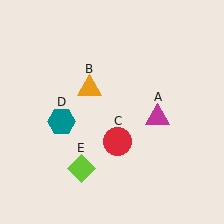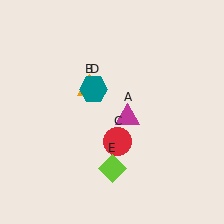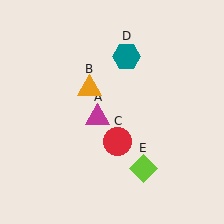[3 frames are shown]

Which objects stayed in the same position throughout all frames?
Orange triangle (object B) and red circle (object C) remained stationary.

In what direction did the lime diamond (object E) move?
The lime diamond (object E) moved right.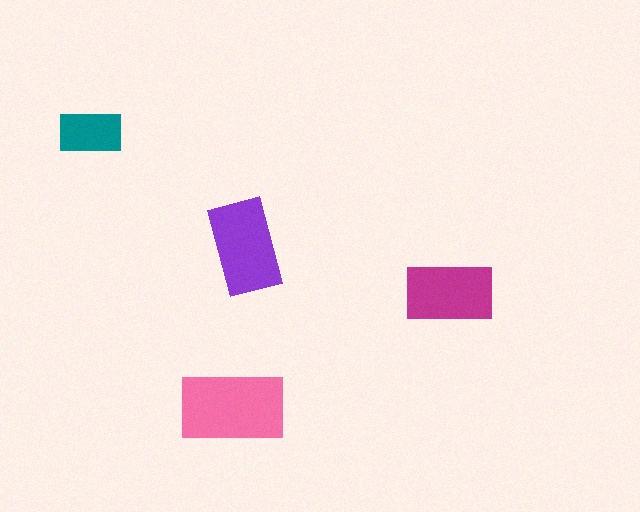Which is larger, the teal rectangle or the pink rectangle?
The pink one.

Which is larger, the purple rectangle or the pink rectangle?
The pink one.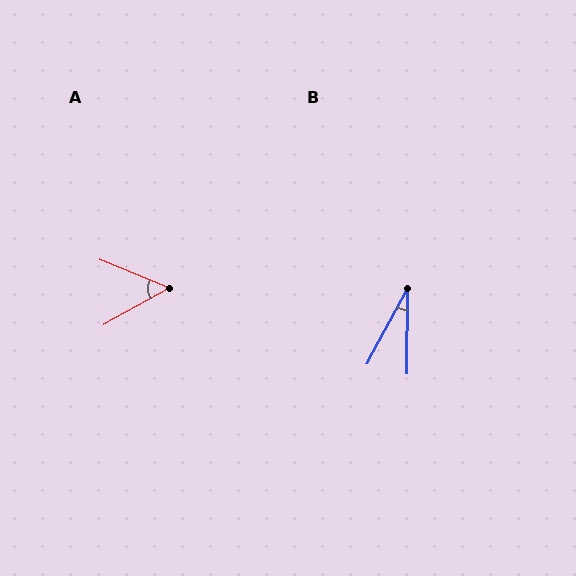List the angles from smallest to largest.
B (28°), A (51°).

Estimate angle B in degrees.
Approximately 28 degrees.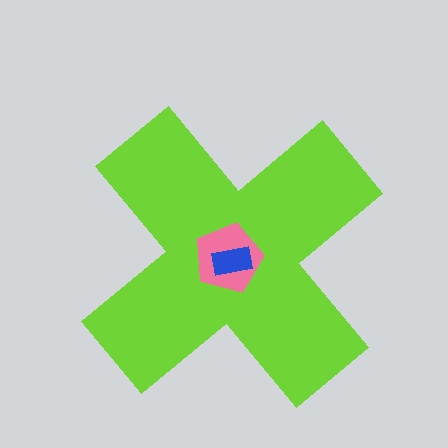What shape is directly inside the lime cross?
The pink pentagon.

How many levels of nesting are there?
3.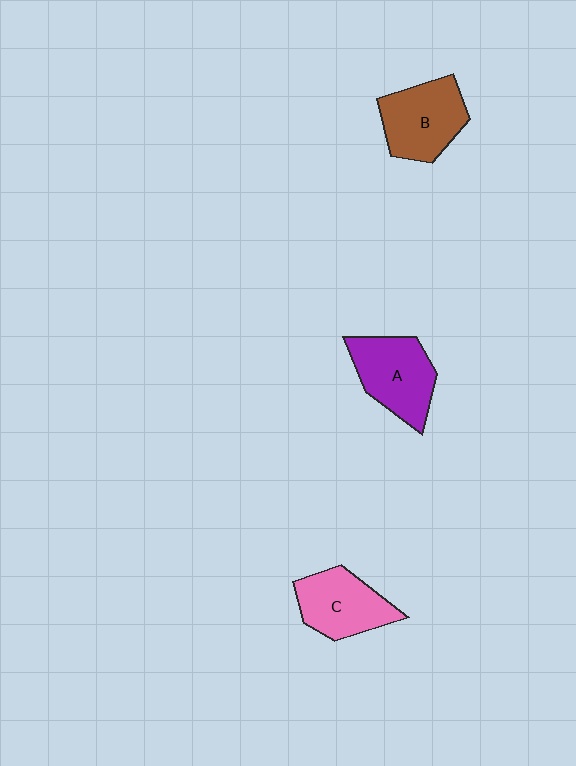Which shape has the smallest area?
Shape C (pink).